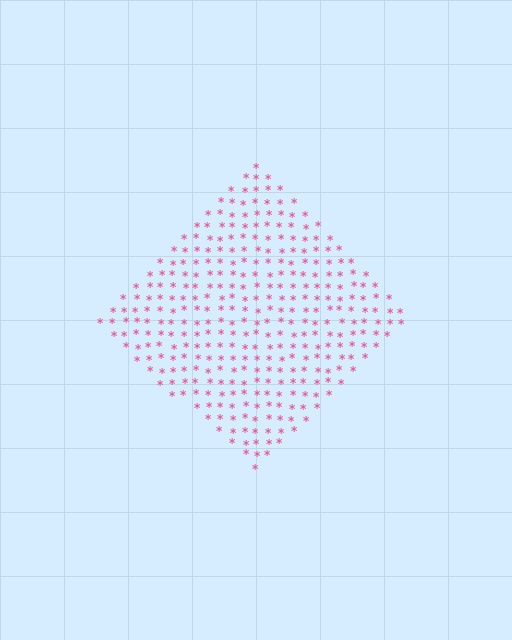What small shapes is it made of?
It is made of small asterisks.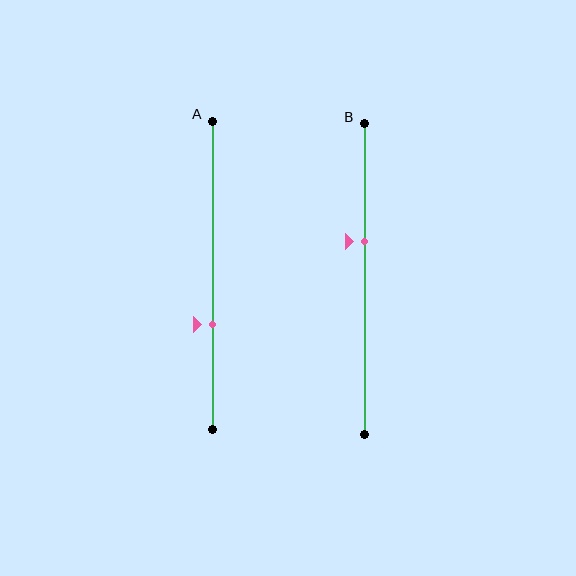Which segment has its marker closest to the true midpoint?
Segment B has its marker closest to the true midpoint.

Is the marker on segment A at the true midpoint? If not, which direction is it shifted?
No, the marker on segment A is shifted downward by about 16% of the segment length.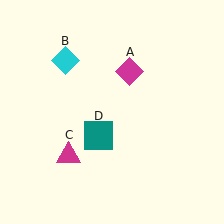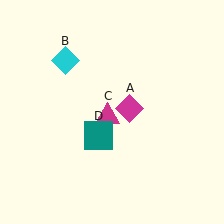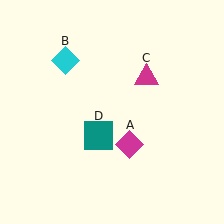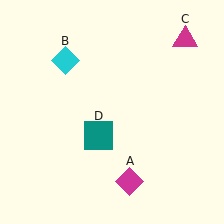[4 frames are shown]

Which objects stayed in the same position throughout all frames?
Cyan diamond (object B) and teal square (object D) remained stationary.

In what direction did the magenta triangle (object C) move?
The magenta triangle (object C) moved up and to the right.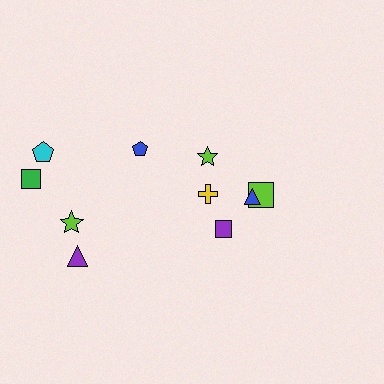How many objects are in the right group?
There are 4 objects.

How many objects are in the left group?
There are 6 objects.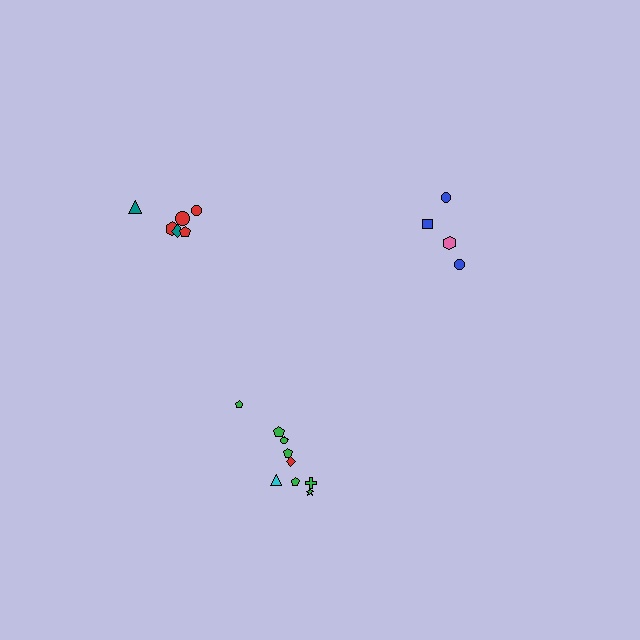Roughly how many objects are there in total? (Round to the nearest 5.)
Roughly 20 objects in total.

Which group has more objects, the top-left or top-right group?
The top-left group.